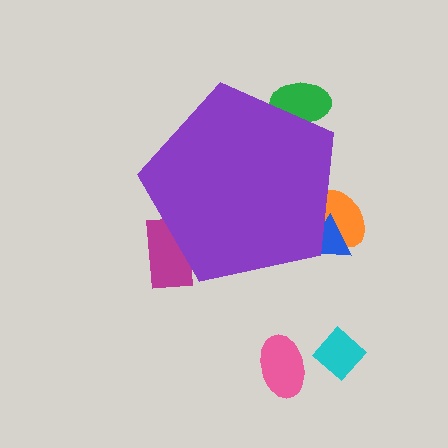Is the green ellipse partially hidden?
Yes, the green ellipse is partially hidden behind the purple pentagon.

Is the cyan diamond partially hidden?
No, the cyan diamond is fully visible.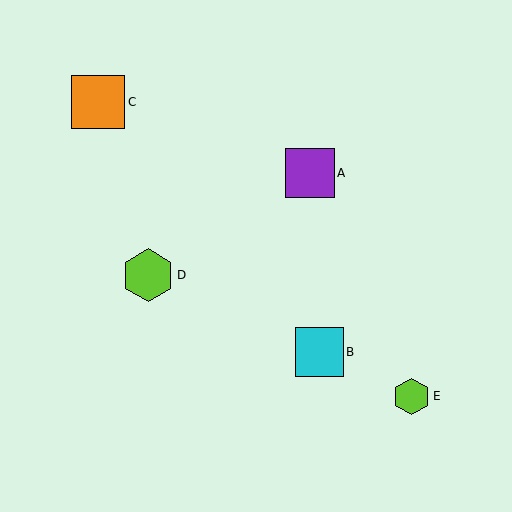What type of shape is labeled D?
Shape D is a lime hexagon.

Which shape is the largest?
The orange square (labeled C) is the largest.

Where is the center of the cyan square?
The center of the cyan square is at (319, 352).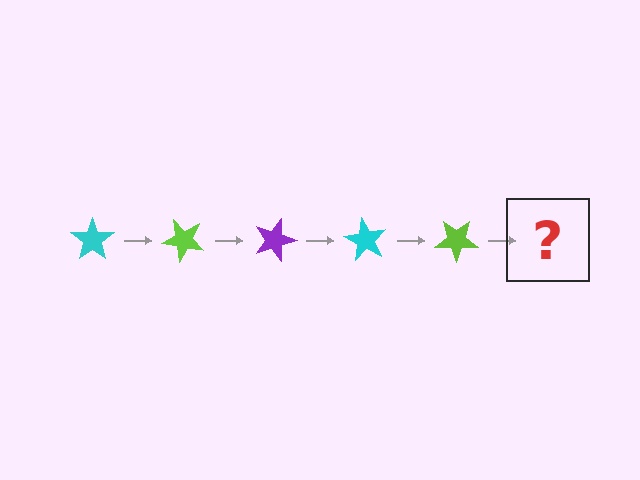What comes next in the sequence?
The next element should be a purple star, rotated 225 degrees from the start.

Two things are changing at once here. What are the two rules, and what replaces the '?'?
The two rules are that it rotates 45 degrees each step and the color cycles through cyan, lime, and purple. The '?' should be a purple star, rotated 225 degrees from the start.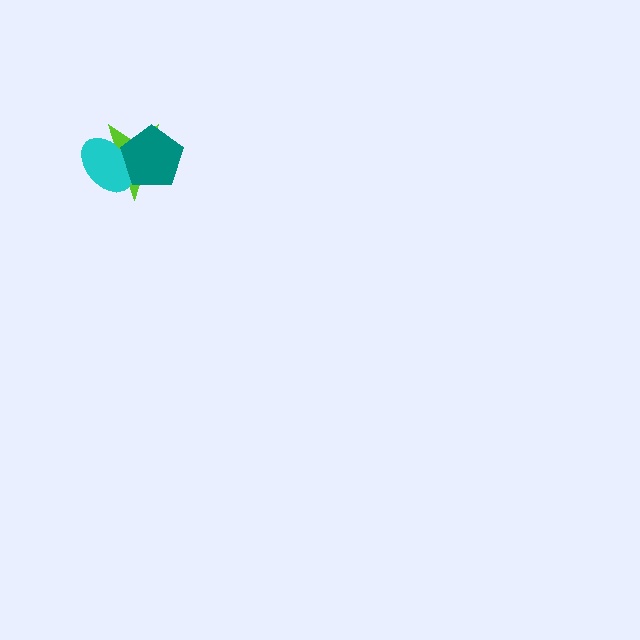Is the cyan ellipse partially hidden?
Yes, it is partially covered by another shape.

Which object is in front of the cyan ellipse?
The teal pentagon is in front of the cyan ellipse.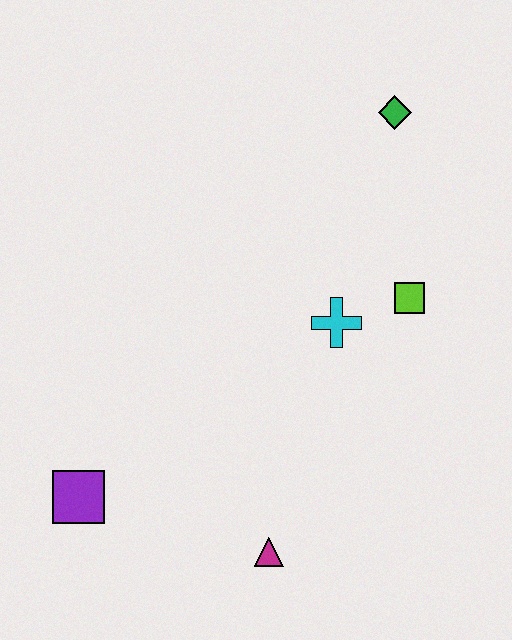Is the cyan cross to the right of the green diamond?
No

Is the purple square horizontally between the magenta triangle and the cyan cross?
No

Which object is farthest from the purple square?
The green diamond is farthest from the purple square.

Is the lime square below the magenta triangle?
No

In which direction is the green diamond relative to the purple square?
The green diamond is above the purple square.